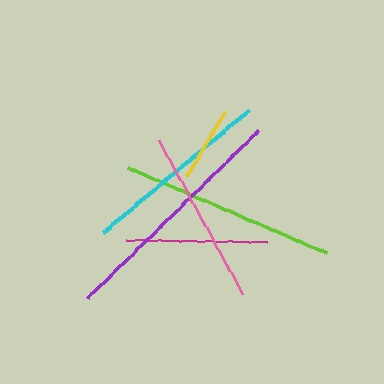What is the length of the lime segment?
The lime segment is approximately 216 pixels long.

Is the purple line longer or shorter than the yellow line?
The purple line is longer than the yellow line.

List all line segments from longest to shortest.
From longest to shortest: purple, lime, cyan, pink, magenta, yellow.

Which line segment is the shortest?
The yellow line is the shortest at approximately 76 pixels.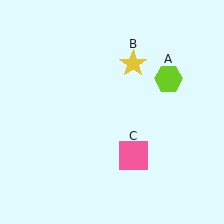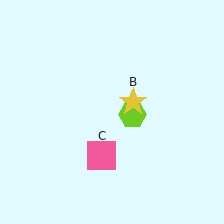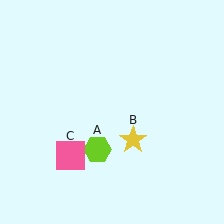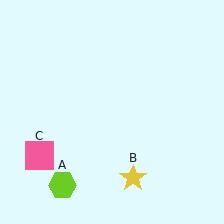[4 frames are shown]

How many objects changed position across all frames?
3 objects changed position: lime hexagon (object A), yellow star (object B), pink square (object C).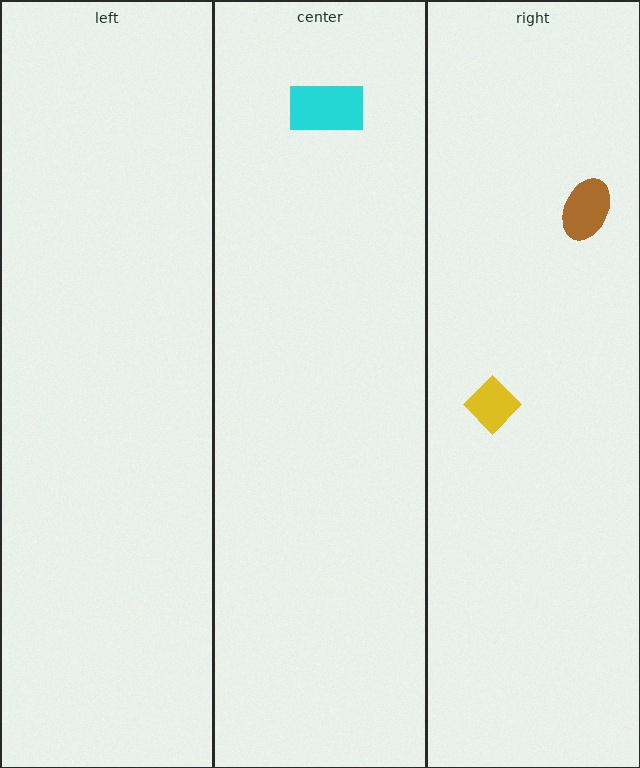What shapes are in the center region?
The cyan rectangle.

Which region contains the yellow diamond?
The right region.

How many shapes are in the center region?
1.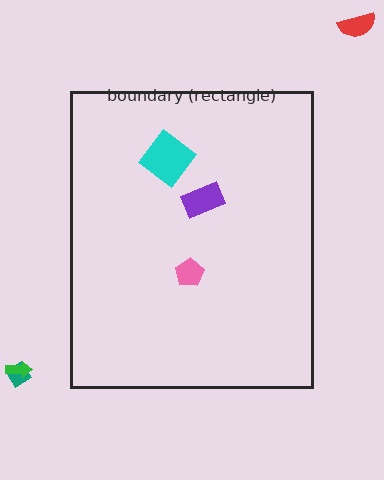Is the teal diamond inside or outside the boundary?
Outside.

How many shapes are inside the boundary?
3 inside, 3 outside.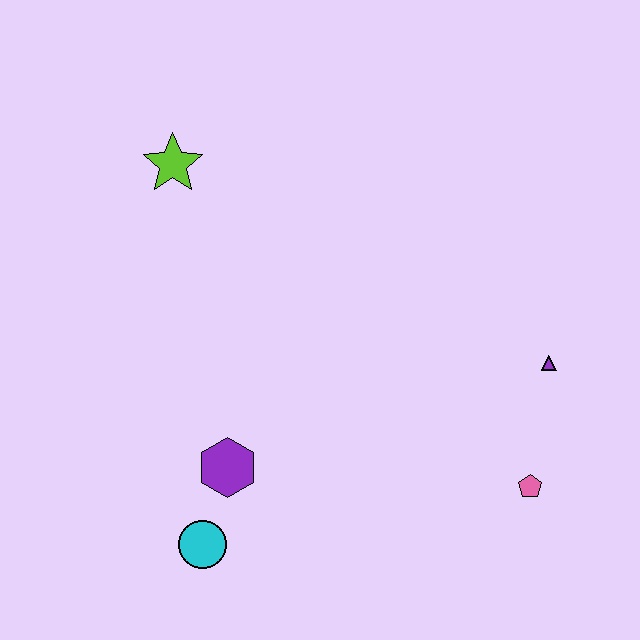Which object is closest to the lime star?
The purple hexagon is closest to the lime star.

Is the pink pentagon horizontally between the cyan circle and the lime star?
No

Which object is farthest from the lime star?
The pink pentagon is farthest from the lime star.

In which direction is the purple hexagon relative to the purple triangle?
The purple hexagon is to the left of the purple triangle.